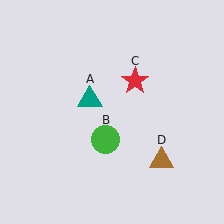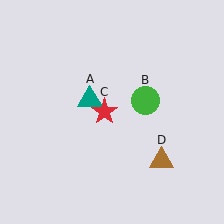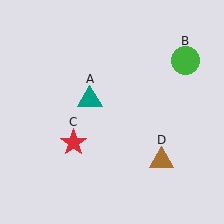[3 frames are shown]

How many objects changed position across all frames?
2 objects changed position: green circle (object B), red star (object C).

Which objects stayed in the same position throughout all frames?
Teal triangle (object A) and brown triangle (object D) remained stationary.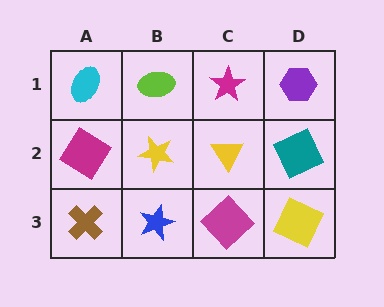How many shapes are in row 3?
4 shapes.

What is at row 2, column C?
A yellow triangle.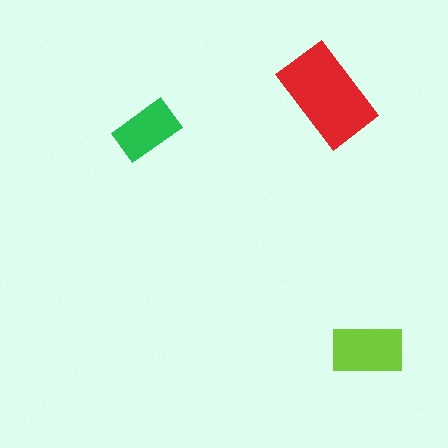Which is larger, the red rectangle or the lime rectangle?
The red one.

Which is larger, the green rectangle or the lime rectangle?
The lime one.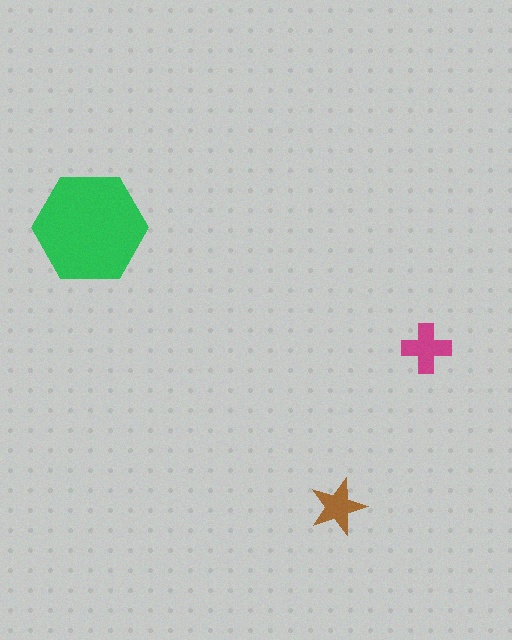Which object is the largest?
The green hexagon.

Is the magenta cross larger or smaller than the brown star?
Larger.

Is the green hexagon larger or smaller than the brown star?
Larger.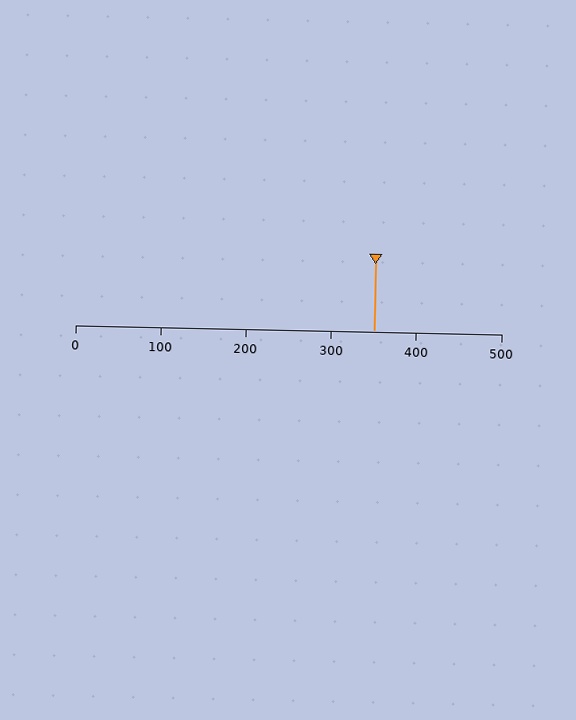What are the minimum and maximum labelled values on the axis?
The axis runs from 0 to 500.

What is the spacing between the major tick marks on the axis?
The major ticks are spaced 100 apart.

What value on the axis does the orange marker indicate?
The marker indicates approximately 350.